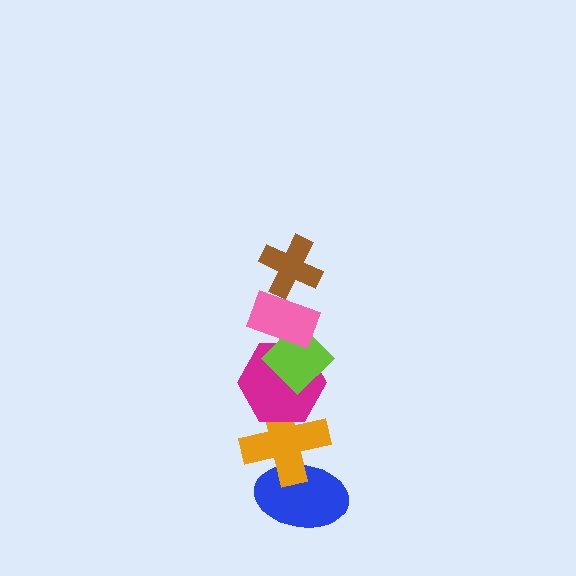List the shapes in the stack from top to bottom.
From top to bottom: the brown cross, the pink rectangle, the lime diamond, the magenta hexagon, the orange cross, the blue ellipse.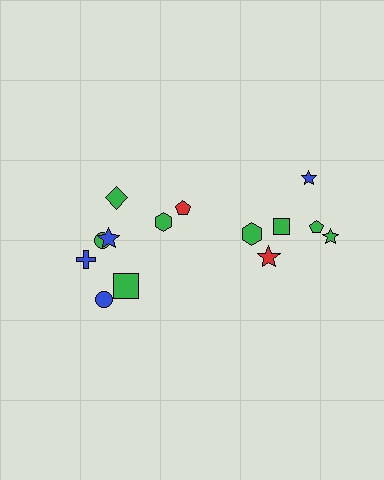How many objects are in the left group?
There are 8 objects.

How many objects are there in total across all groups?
There are 14 objects.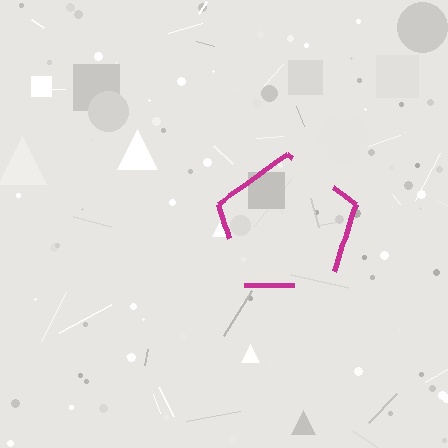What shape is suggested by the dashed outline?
The dashed outline suggests a pentagon.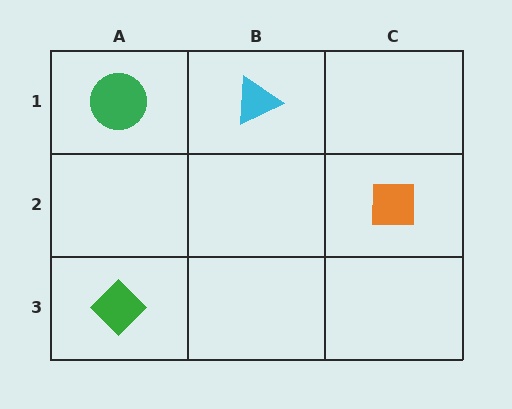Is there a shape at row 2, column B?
No, that cell is empty.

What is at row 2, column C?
An orange square.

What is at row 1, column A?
A green circle.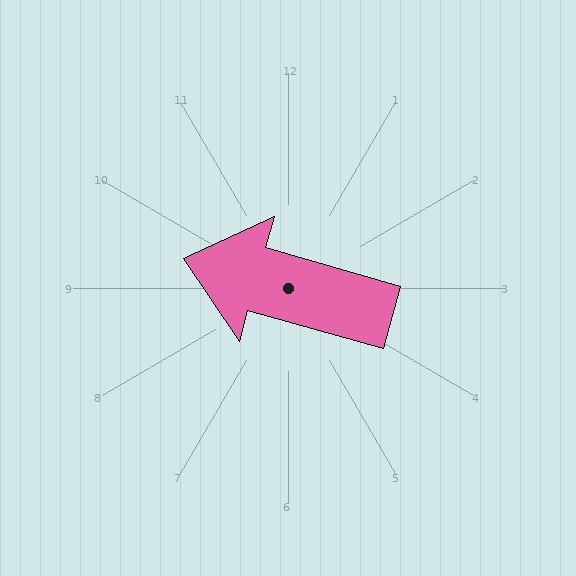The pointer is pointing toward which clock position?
Roughly 10 o'clock.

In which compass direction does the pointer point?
West.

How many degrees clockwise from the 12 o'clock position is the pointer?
Approximately 286 degrees.